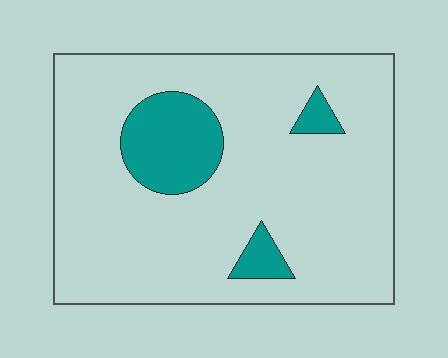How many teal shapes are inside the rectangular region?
3.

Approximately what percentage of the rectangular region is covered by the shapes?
Approximately 15%.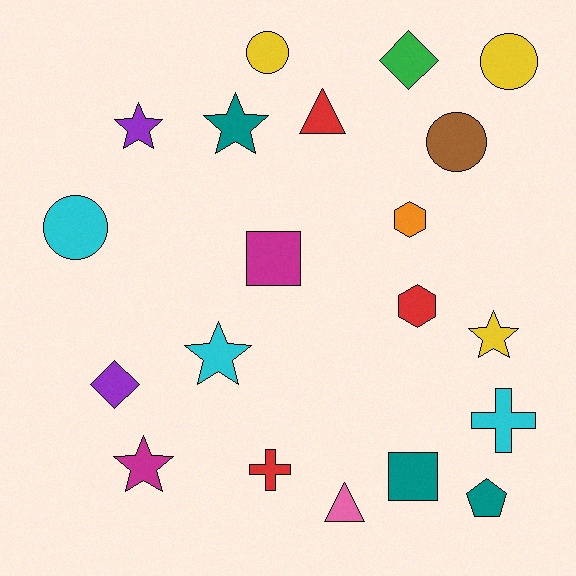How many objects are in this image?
There are 20 objects.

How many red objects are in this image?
There are 3 red objects.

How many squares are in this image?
There are 2 squares.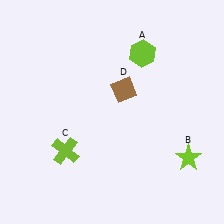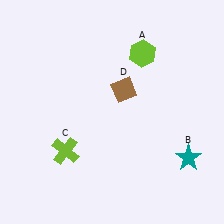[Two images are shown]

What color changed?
The star (B) changed from lime in Image 1 to teal in Image 2.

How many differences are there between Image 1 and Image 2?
There is 1 difference between the two images.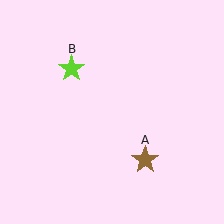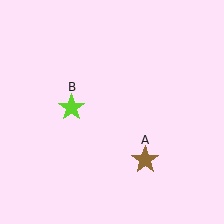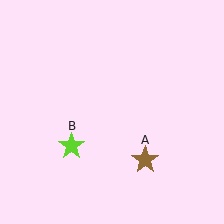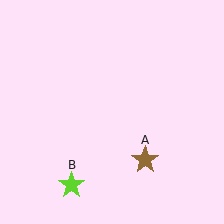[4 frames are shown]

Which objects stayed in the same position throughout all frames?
Brown star (object A) remained stationary.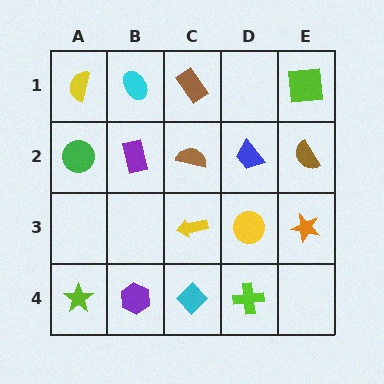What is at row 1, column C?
A brown rectangle.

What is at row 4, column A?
A lime star.